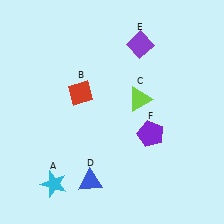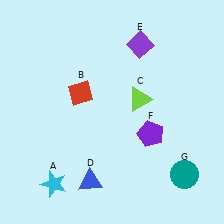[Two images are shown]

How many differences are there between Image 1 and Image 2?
There is 1 difference between the two images.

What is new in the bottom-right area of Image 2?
A teal circle (G) was added in the bottom-right area of Image 2.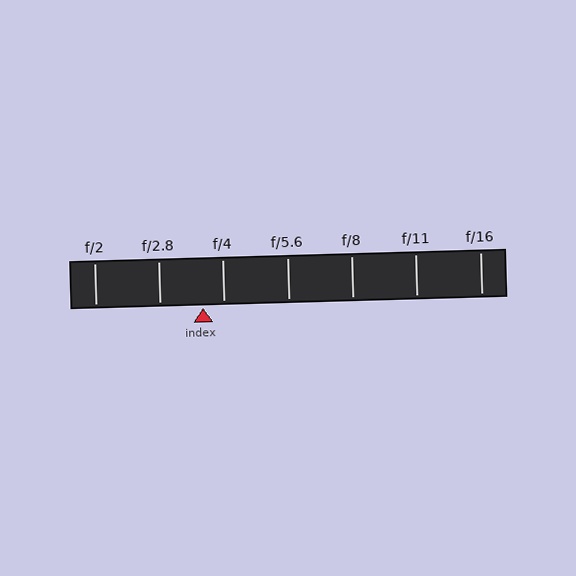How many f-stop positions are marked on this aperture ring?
There are 7 f-stop positions marked.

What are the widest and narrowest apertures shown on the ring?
The widest aperture shown is f/2 and the narrowest is f/16.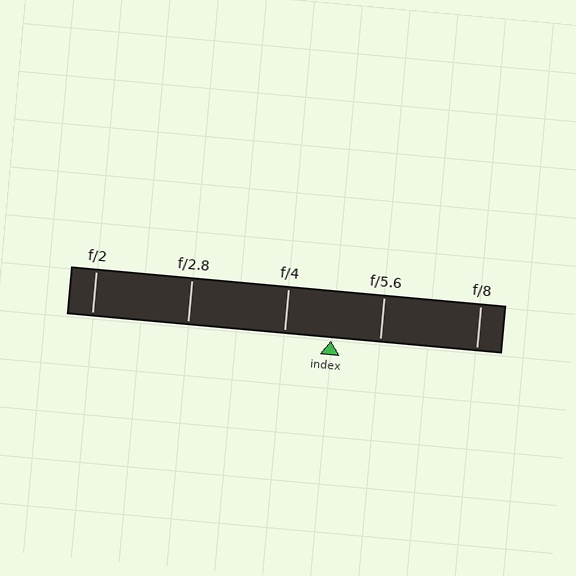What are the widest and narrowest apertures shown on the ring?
The widest aperture shown is f/2 and the narrowest is f/8.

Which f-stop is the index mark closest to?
The index mark is closest to f/4.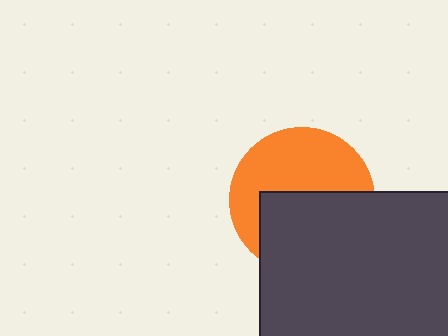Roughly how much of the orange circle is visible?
About half of it is visible (roughly 52%).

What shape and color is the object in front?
The object in front is a dark gray rectangle.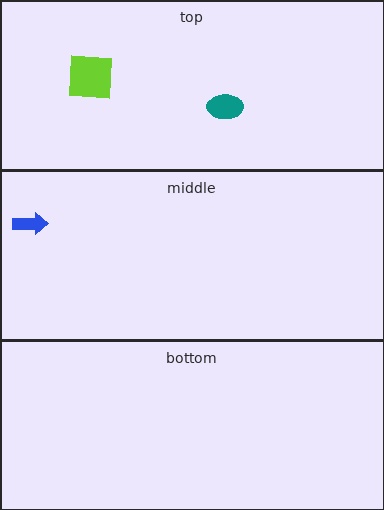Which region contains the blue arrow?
The middle region.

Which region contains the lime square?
The top region.